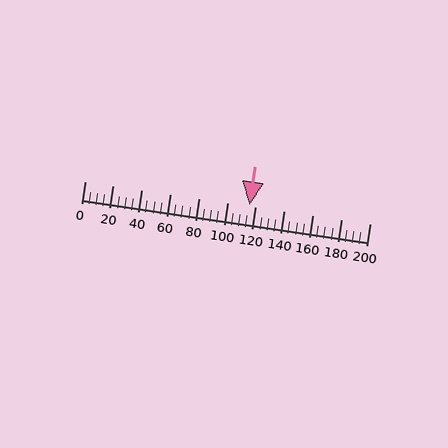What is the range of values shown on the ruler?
The ruler shows values from 0 to 200.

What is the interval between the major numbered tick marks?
The major tick marks are spaced 20 units apart.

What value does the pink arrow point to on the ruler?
The pink arrow points to approximately 115.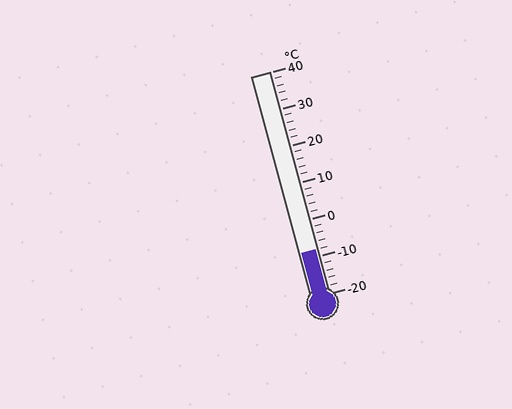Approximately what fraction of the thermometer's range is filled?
The thermometer is filled to approximately 20% of its range.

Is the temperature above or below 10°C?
The temperature is below 10°C.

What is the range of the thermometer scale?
The thermometer scale ranges from -20°C to 40°C.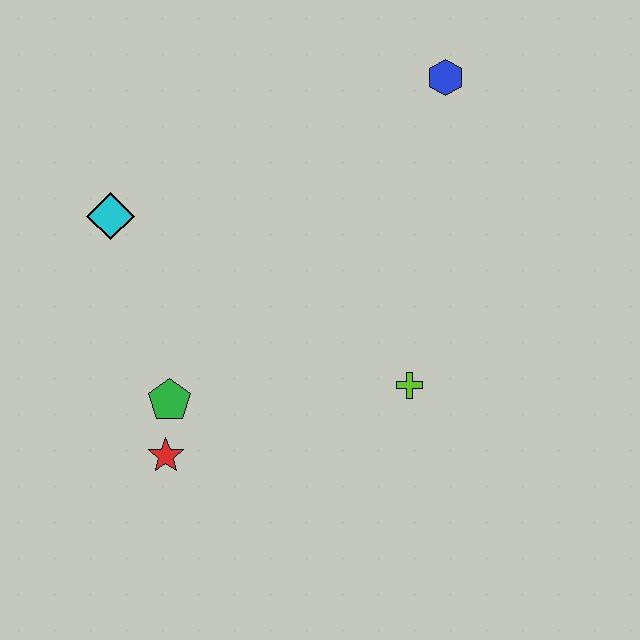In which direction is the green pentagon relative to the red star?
The green pentagon is above the red star.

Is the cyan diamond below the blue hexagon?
Yes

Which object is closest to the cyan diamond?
The green pentagon is closest to the cyan diamond.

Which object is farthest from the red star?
The blue hexagon is farthest from the red star.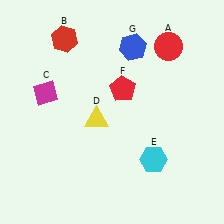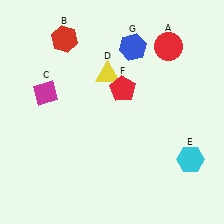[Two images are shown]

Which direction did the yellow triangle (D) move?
The yellow triangle (D) moved up.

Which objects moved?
The objects that moved are: the yellow triangle (D), the cyan hexagon (E).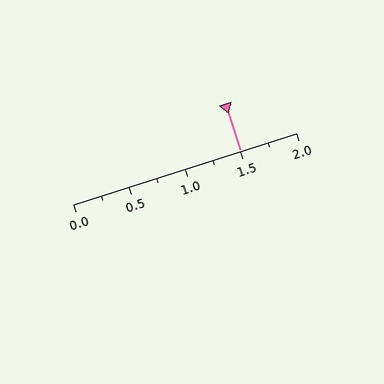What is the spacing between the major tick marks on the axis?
The major ticks are spaced 0.5 apart.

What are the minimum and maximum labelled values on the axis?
The axis runs from 0.0 to 2.0.